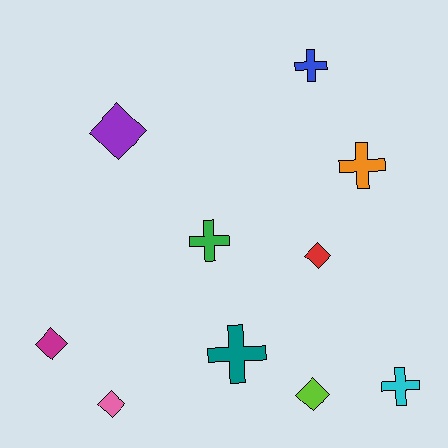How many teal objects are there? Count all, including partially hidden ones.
There is 1 teal object.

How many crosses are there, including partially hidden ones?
There are 5 crosses.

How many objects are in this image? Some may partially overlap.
There are 10 objects.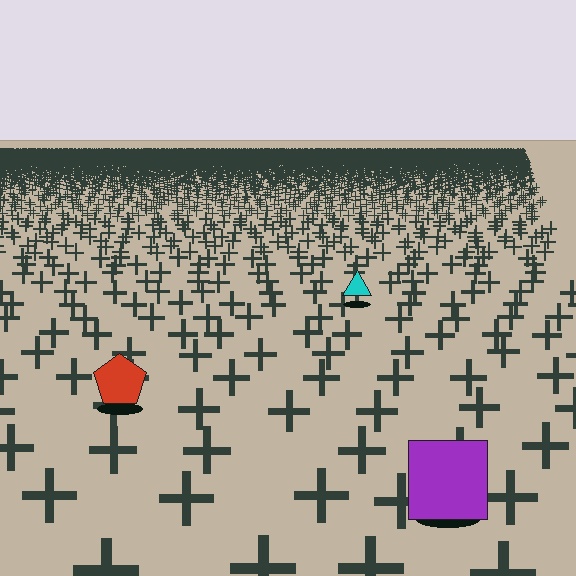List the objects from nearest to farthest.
From nearest to farthest: the purple square, the red pentagon, the cyan triangle.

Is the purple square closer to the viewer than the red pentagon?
Yes. The purple square is closer — you can tell from the texture gradient: the ground texture is coarser near it.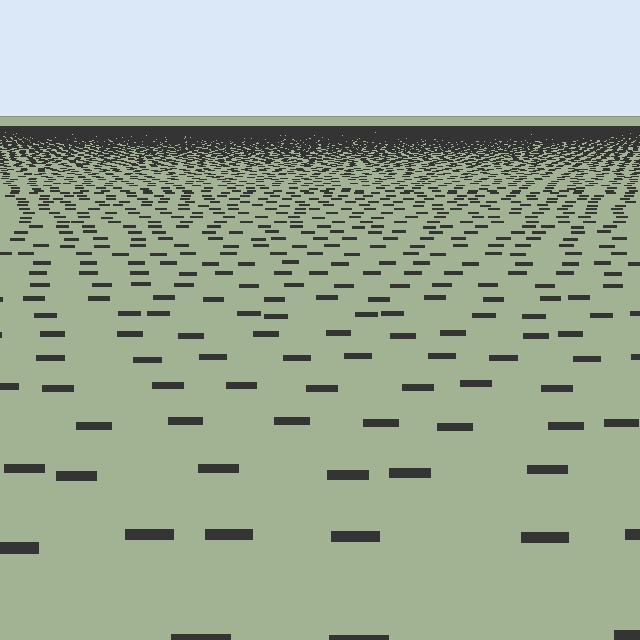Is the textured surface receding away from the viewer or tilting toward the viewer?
The surface is receding away from the viewer. Texture elements get smaller and denser toward the top.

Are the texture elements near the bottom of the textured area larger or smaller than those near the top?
Larger. Near the bottom, elements are closer to the viewer and appear at a bigger on-screen size.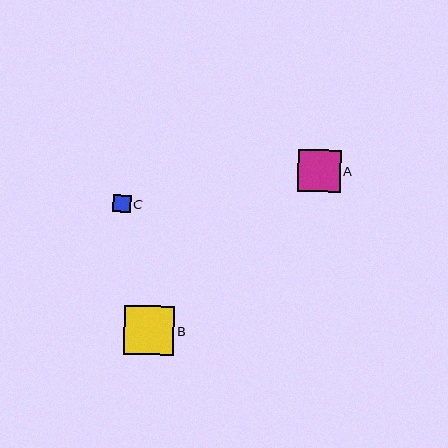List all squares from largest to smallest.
From largest to smallest: B, A, C.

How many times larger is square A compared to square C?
Square A is approximately 2.4 times the size of square C.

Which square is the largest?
Square B is the largest with a size of approximately 50 pixels.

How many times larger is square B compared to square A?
Square B is approximately 1.2 times the size of square A.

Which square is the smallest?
Square C is the smallest with a size of approximately 18 pixels.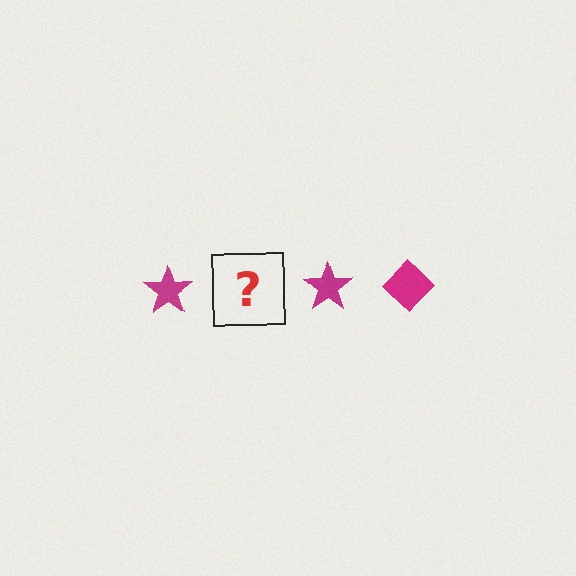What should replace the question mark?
The question mark should be replaced with a magenta diamond.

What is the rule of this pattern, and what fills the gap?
The rule is that the pattern cycles through star, diamond shapes in magenta. The gap should be filled with a magenta diamond.